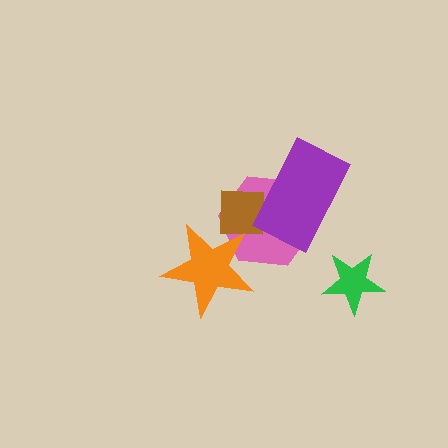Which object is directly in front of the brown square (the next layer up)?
The orange star is directly in front of the brown square.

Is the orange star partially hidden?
No, no other shape covers it.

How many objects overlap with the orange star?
2 objects overlap with the orange star.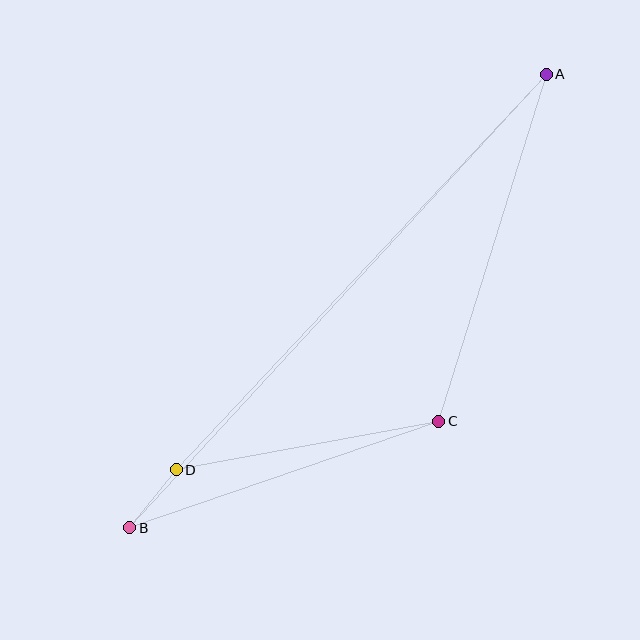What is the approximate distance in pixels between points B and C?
The distance between B and C is approximately 327 pixels.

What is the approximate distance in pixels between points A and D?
The distance between A and D is approximately 542 pixels.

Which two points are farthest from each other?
Points A and B are farthest from each other.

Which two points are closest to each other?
Points B and D are closest to each other.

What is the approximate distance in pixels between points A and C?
The distance between A and C is approximately 363 pixels.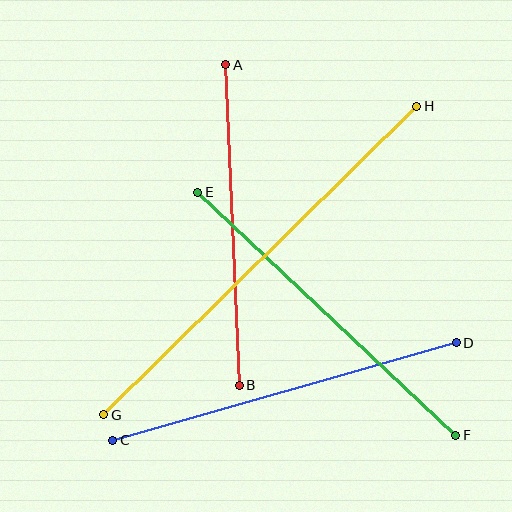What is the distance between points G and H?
The distance is approximately 439 pixels.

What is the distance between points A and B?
The distance is approximately 321 pixels.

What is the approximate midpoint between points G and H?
The midpoint is at approximately (260, 261) pixels.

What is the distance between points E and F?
The distance is approximately 355 pixels.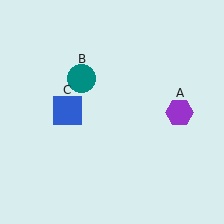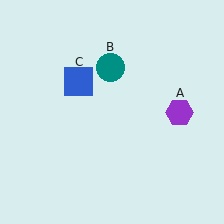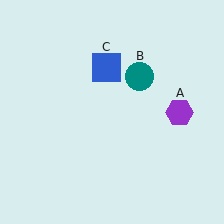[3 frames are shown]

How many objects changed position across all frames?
2 objects changed position: teal circle (object B), blue square (object C).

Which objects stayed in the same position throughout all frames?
Purple hexagon (object A) remained stationary.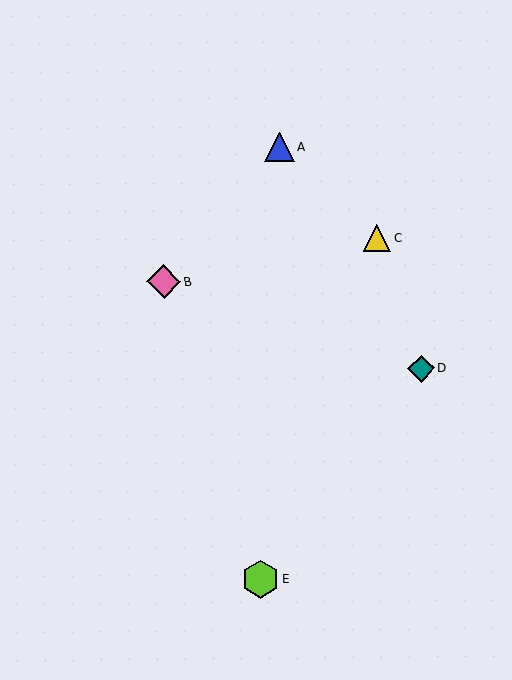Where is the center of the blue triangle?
The center of the blue triangle is at (280, 147).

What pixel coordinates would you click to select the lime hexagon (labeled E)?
Click at (260, 579) to select the lime hexagon E.